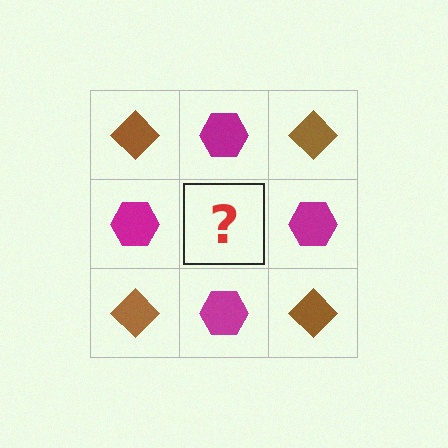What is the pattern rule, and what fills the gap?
The rule is that it alternates brown diamond and magenta hexagon in a checkerboard pattern. The gap should be filled with a brown diamond.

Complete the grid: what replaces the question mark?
The question mark should be replaced with a brown diamond.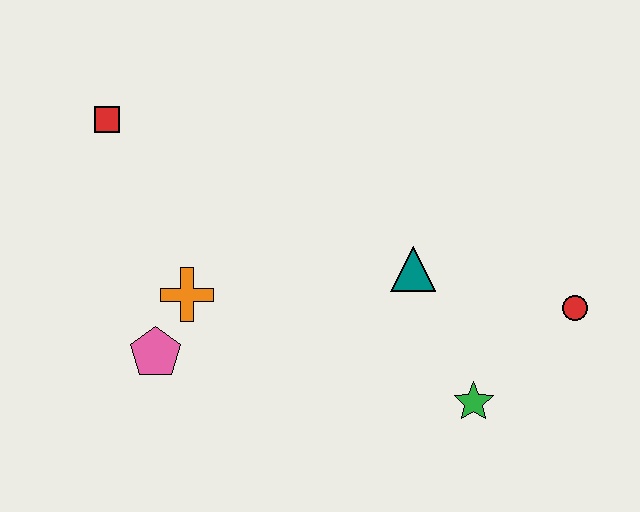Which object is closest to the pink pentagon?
The orange cross is closest to the pink pentagon.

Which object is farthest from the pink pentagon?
The red circle is farthest from the pink pentagon.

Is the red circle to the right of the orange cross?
Yes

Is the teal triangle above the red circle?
Yes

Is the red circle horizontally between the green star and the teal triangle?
No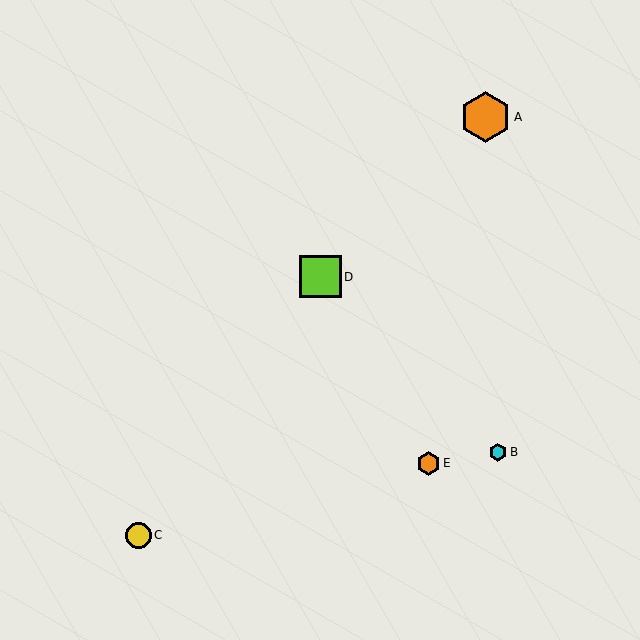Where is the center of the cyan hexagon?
The center of the cyan hexagon is at (498, 452).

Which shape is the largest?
The orange hexagon (labeled A) is the largest.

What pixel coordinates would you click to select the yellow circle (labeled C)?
Click at (138, 535) to select the yellow circle C.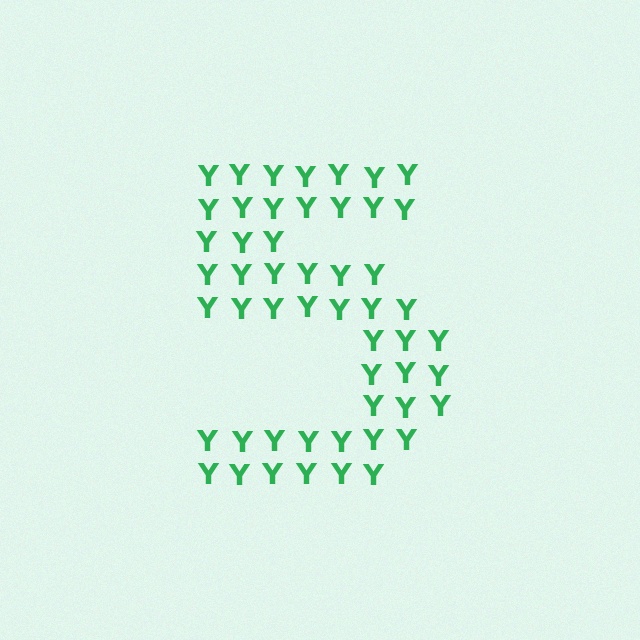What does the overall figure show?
The overall figure shows the digit 5.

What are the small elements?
The small elements are letter Y's.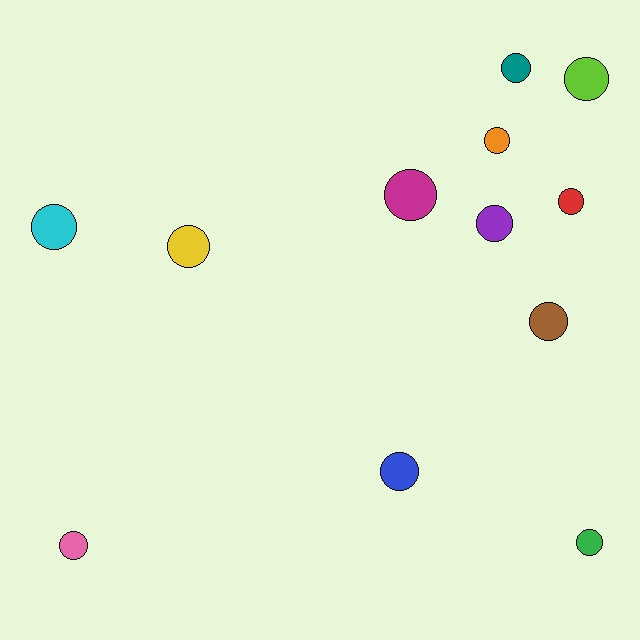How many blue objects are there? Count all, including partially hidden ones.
There is 1 blue object.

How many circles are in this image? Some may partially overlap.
There are 12 circles.